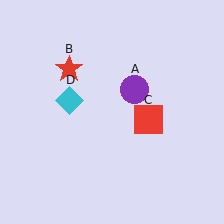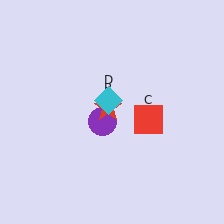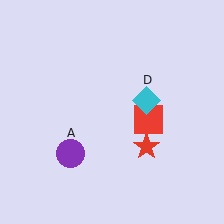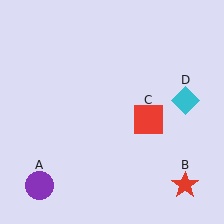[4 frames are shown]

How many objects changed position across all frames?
3 objects changed position: purple circle (object A), red star (object B), cyan diamond (object D).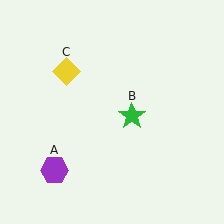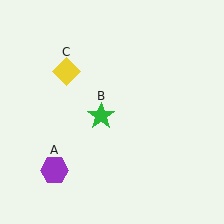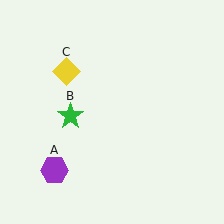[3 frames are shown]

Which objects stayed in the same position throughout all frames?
Purple hexagon (object A) and yellow diamond (object C) remained stationary.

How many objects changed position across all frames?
1 object changed position: green star (object B).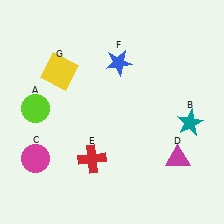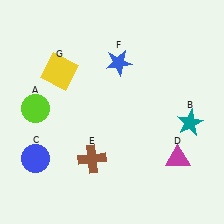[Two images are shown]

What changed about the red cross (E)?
In Image 1, E is red. In Image 2, it changed to brown.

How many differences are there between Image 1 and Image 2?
There are 2 differences between the two images.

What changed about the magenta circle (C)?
In Image 1, C is magenta. In Image 2, it changed to blue.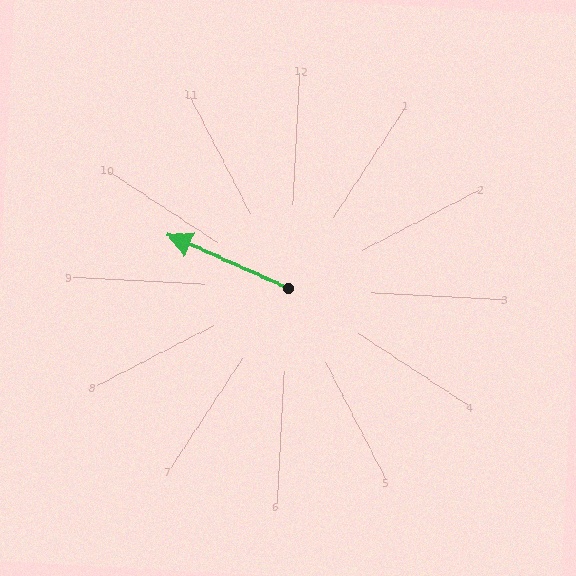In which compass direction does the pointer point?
West.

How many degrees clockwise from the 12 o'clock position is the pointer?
Approximately 291 degrees.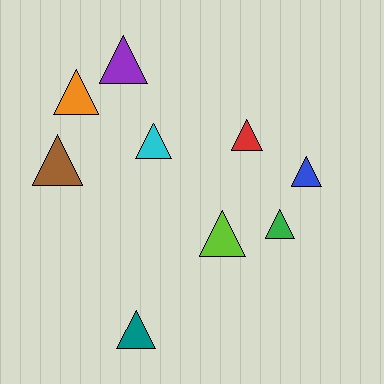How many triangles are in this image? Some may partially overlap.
There are 9 triangles.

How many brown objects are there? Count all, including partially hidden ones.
There is 1 brown object.